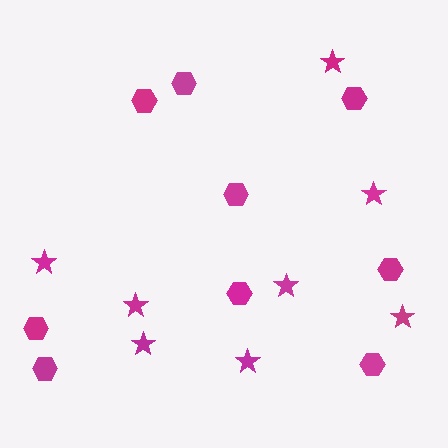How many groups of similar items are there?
There are 2 groups: one group of hexagons (9) and one group of stars (8).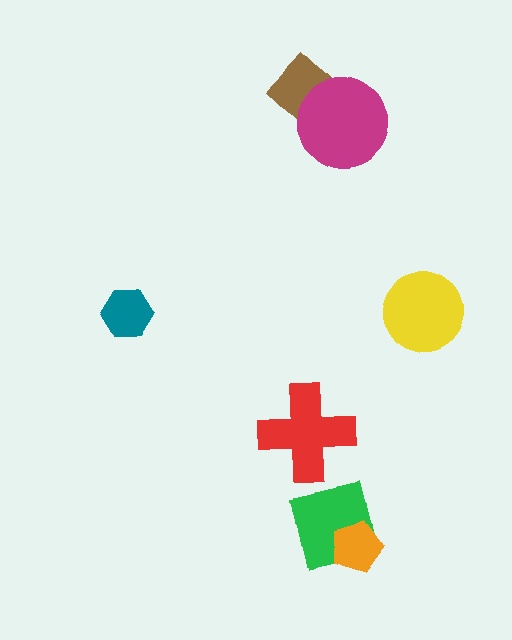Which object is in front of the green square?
The orange pentagon is in front of the green square.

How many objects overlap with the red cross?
0 objects overlap with the red cross.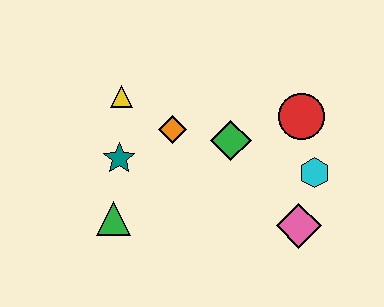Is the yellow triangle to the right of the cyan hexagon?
No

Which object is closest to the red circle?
The cyan hexagon is closest to the red circle.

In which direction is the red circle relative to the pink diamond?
The red circle is above the pink diamond.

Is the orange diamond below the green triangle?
No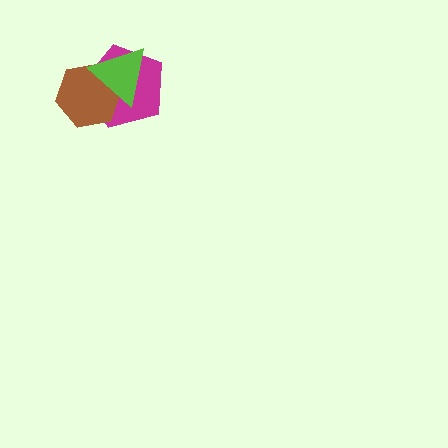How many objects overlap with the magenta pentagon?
2 objects overlap with the magenta pentagon.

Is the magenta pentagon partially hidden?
Yes, it is partially covered by another shape.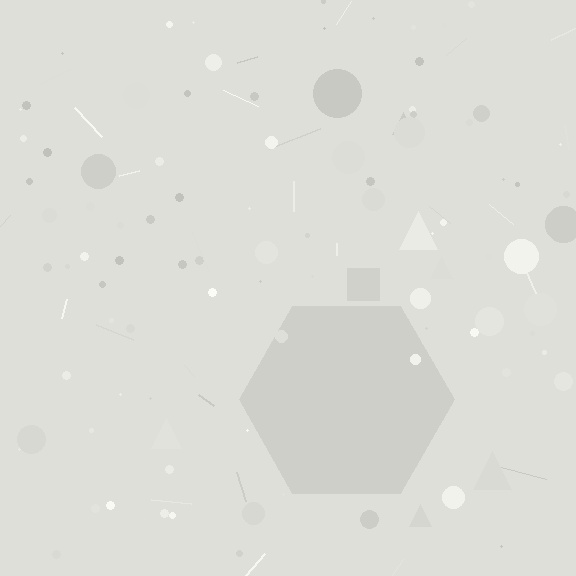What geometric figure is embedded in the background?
A hexagon is embedded in the background.